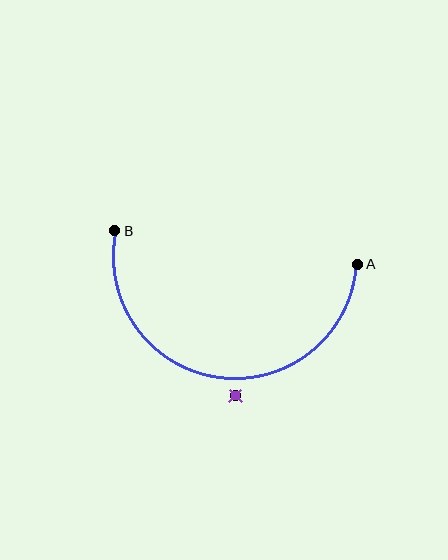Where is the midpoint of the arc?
The arc midpoint is the point on the curve farthest from the straight line joining A and B. It sits below that line.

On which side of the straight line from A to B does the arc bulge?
The arc bulges below the straight line connecting A and B.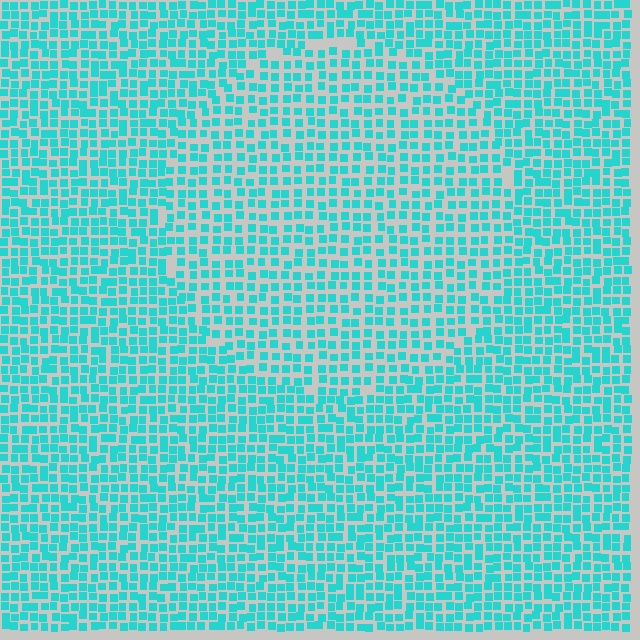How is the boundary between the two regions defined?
The boundary is defined by a change in element density (approximately 1.4x ratio). All elements are the same color, size, and shape.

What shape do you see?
I see a circle.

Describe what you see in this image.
The image contains small cyan elements arranged at two different densities. A circle-shaped region is visible where the elements are less densely packed than the surrounding area.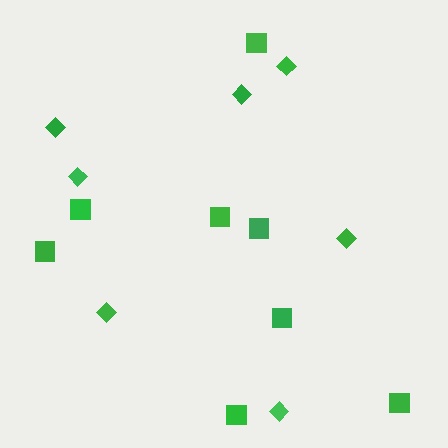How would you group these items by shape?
There are 2 groups: one group of diamonds (7) and one group of squares (8).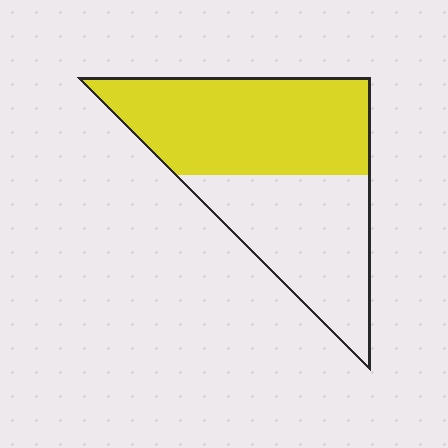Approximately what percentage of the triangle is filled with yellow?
Approximately 55%.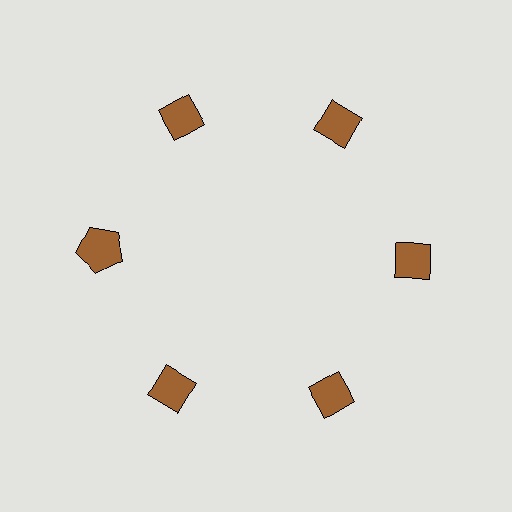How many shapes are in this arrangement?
There are 6 shapes arranged in a ring pattern.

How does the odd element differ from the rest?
It has a different shape: pentagon instead of diamond.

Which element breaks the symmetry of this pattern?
The brown pentagon at roughly the 9 o'clock position breaks the symmetry. All other shapes are brown diamonds.